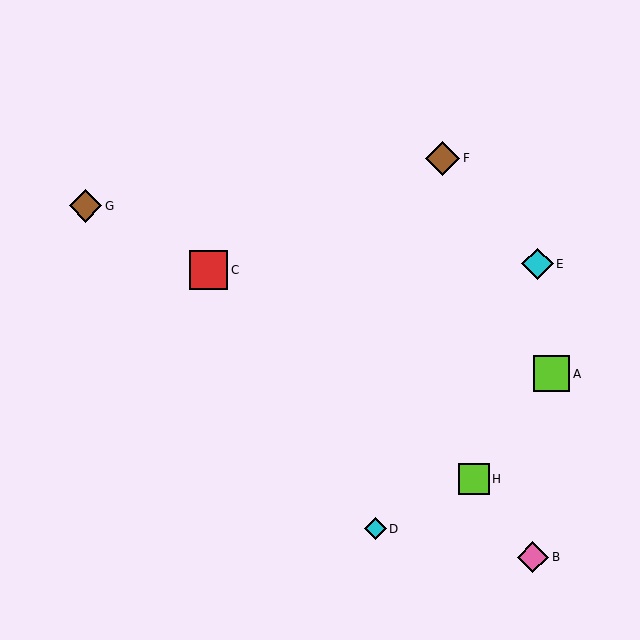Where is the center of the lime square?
The center of the lime square is at (474, 479).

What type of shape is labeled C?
Shape C is a red square.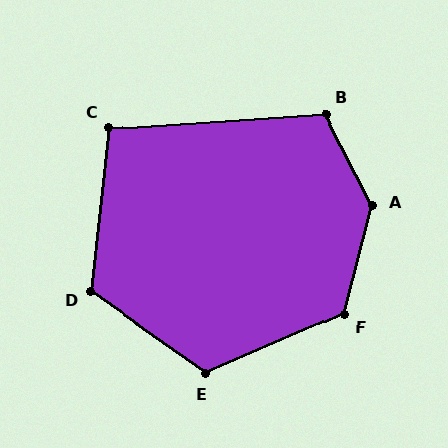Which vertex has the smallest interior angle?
C, at approximately 100 degrees.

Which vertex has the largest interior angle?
A, at approximately 138 degrees.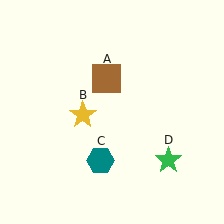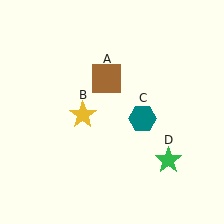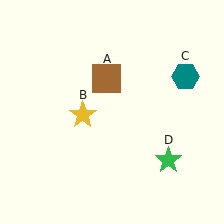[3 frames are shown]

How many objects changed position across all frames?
1 object changed position: teal hexagon (object C).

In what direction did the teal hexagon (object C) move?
The teal hexagon (object C) moved up and to the right.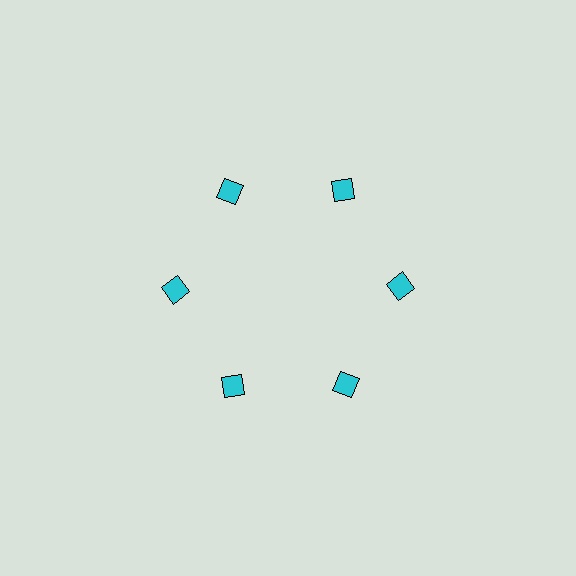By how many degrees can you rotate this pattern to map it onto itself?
The pattern maps onto itself every 60 degrees of rotation.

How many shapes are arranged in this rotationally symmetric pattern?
There are 6 shapes, arranged in 6 groups of 1.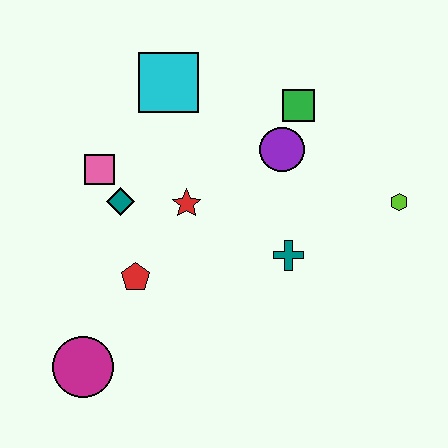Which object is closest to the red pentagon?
The teal diamond is closest to the red pentagon.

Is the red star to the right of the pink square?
Yes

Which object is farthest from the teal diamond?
The lime hexagon is farthest from the teal diamond.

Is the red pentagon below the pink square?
Yes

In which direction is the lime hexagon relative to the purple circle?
The lime hexagon is to the right of the purple circle.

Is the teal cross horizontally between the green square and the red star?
Yes